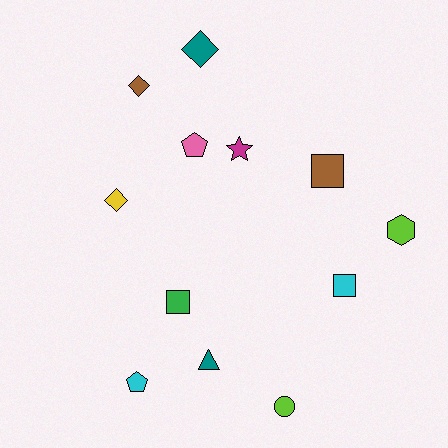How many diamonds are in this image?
There are 3 diamonds.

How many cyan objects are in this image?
There are 2 cyan objects.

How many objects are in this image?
There are 12 objects.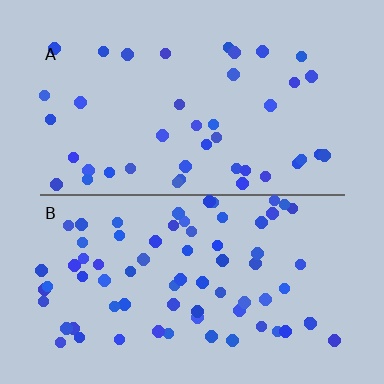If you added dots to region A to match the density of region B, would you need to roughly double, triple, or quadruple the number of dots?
Approximately double.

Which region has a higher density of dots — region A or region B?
B (the bottom).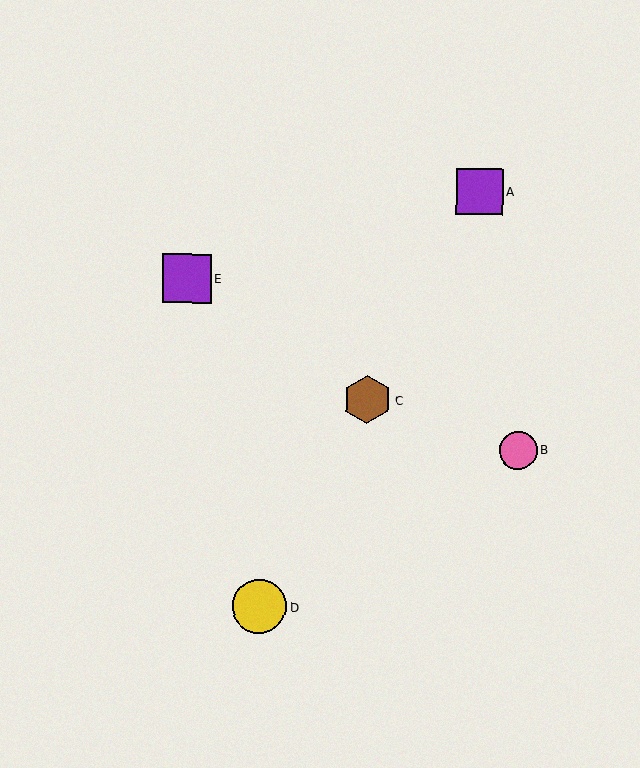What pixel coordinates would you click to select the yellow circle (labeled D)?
Click at (259, 606) to select the yellow circle D.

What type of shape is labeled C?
Shape C is a brown hexagon.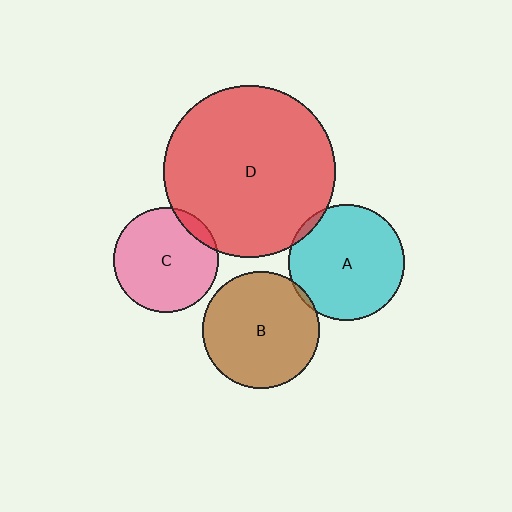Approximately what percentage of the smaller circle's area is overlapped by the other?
Approximately 10%.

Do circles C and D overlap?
Yes.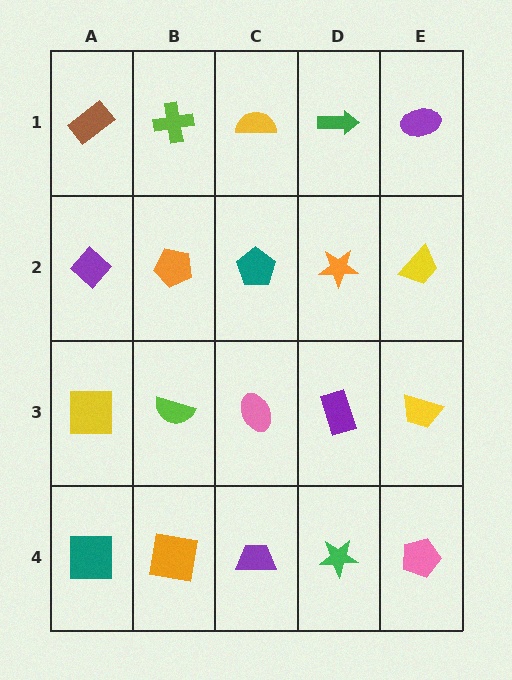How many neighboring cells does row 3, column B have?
4.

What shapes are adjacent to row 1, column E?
A yellow trapezoid (row 2, column E), a green arrow (row 1, column D).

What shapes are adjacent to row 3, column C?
A teal pentagon (row 2, column C), a purple trapezoid (row 4, column C), a lime semicircle (row 3, column B), a purple rectangle (row 3, column D).